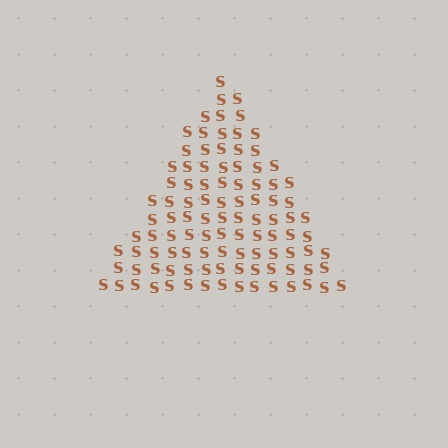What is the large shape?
The large shape is a triangle.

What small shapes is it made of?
It is made of small letter S's.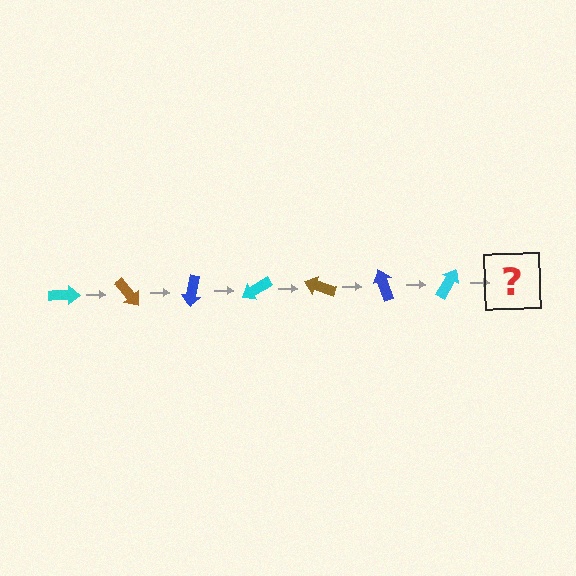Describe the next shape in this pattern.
It should be a brown arrow, rotated 350 degrees from the start.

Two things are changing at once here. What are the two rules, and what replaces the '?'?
The two rules are that it rotates 50 degrees each step and the color cycles through cyan, brown, and blue. The '?' should be a brown arrow, rotated 350 degrees from the start.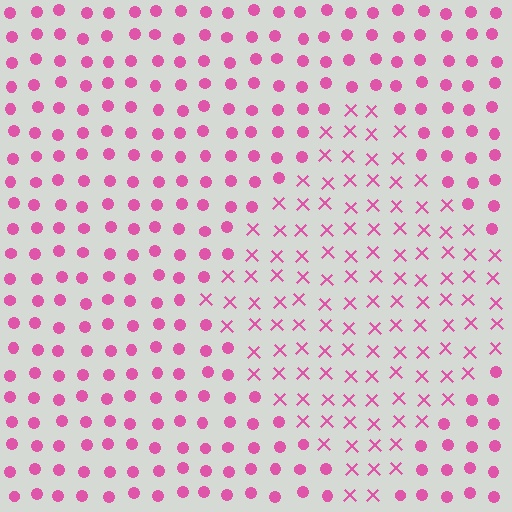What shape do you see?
I see a diamond.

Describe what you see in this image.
The image is filled with small pink elements arranged in a uniform grid. A diamond-shaped region contains X marks, while the surrounding area contains circles. The boundary is defined purely by the change in element shape.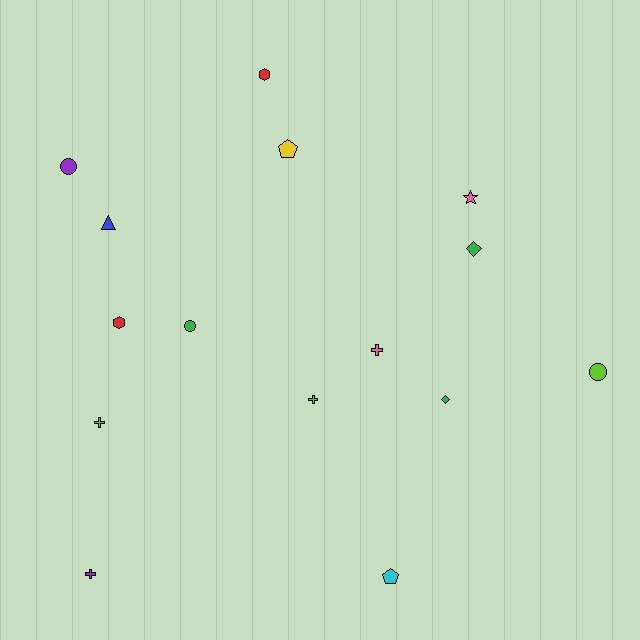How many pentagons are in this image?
There are 2 pentagons.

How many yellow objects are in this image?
There is 1 yellow object.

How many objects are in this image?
There are 15 objects.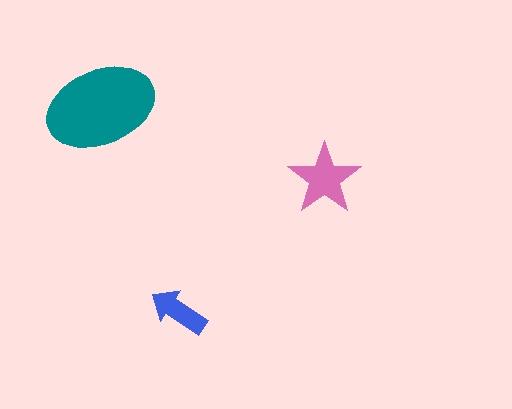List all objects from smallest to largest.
The blue arrow, the pink star, the teal ellipse.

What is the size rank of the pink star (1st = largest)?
2nd.